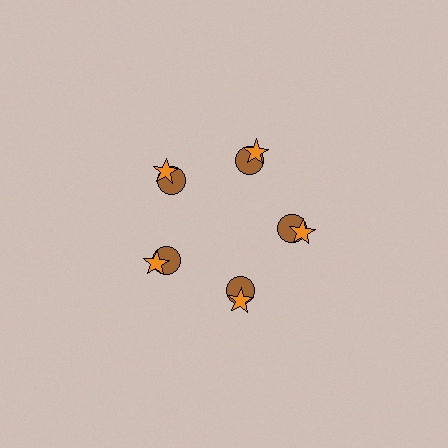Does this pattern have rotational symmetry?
Yes, this pattern has 5-fold rotational symmetry. It looks the same after rotating 72 degrees around the center.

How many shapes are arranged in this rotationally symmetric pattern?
There are 10 shapes, arranged in 5 groups of 2.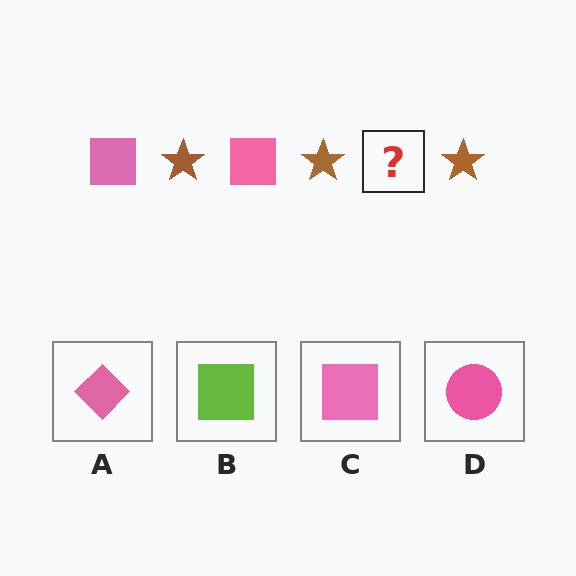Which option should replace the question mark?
Option C.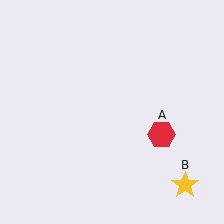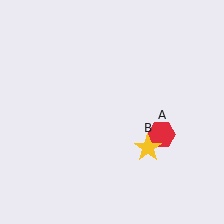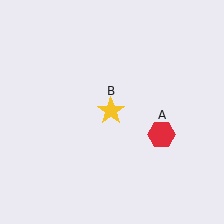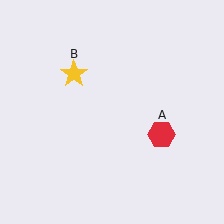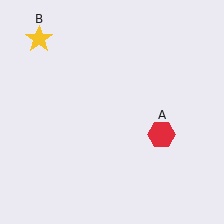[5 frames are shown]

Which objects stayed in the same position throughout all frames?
Red hexagon (object A) remained stationary.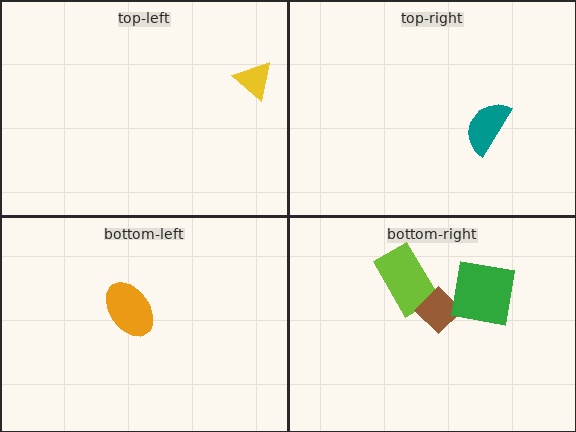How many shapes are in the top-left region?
1.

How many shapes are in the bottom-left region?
1.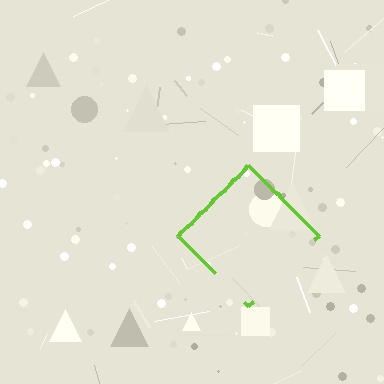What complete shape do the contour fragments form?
The contour fragments form a diamond.